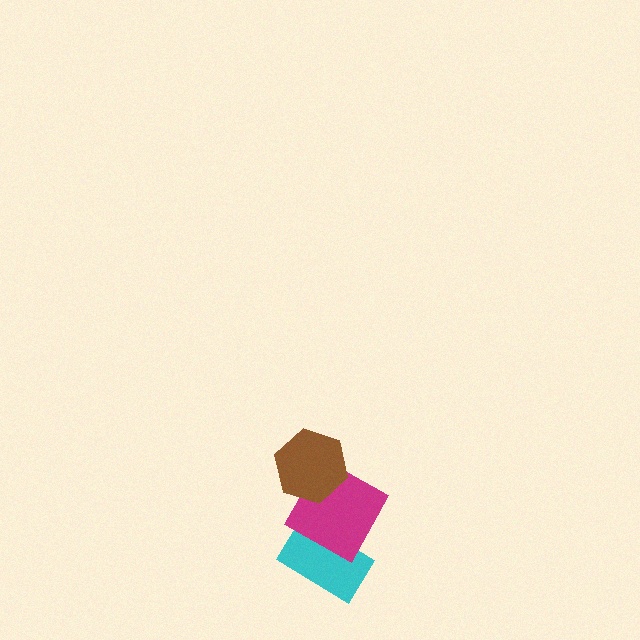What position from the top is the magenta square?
The magenta square is 2nd from the top.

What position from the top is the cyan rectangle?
The cyan rectangle is 3rd from the top.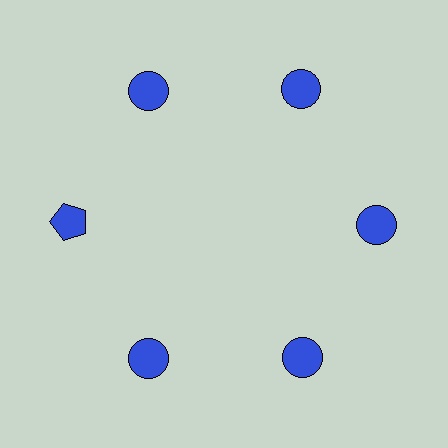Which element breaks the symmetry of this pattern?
The blue pentagon at roughly the 9 o'clock position breaks the symmetry. All other shapes are blue circles.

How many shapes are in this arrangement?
There are 6 shapes arranged in a ring pattern.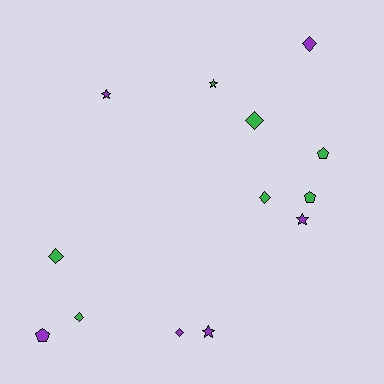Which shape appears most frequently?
Diamond, with 6 objects.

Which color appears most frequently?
Green, with 7 objects.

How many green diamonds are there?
There are 4 green diamonds.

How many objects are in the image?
There are 13 objects.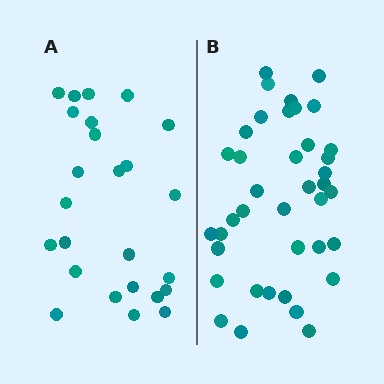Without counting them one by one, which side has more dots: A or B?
Region B (the right region) has more dots.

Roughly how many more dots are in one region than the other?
Region B has approximately 15 more dots than region A.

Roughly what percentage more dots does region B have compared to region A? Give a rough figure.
About 55% more.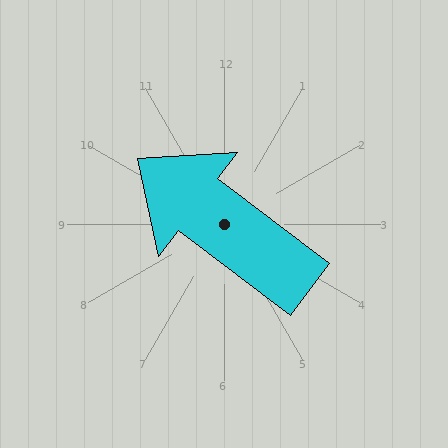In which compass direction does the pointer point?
Northwest.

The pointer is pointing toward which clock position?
Roughly 10 o'clock.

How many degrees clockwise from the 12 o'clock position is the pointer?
Approximately 307 degrees.